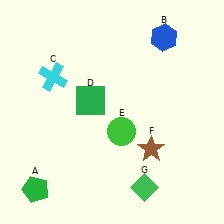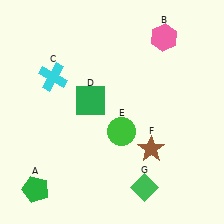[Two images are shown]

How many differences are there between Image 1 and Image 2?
There is 1 difference between the two images.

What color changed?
The hexagon (B) changed from blue in Image 1 to pink in Image 2.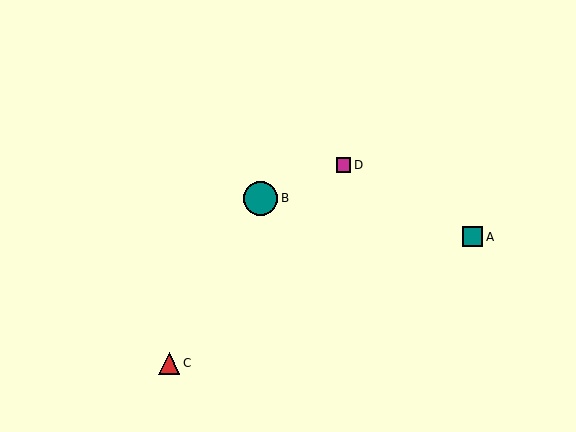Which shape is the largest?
The teal circle (labeled B) is the largest.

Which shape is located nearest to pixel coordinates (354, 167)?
The magenta square (labeled D) at (343, 165) is nearest to that location.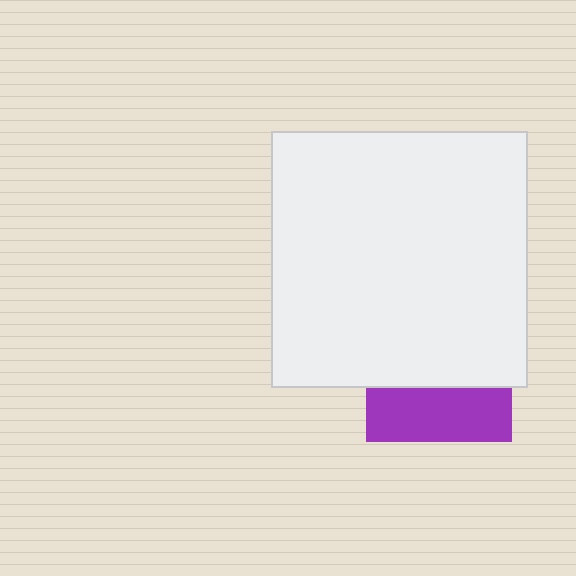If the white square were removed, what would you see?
You would see the complete purple square.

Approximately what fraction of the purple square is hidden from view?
Roughly 63% of the purple square is hidden behind the white square.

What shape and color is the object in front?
The object in front is a white square.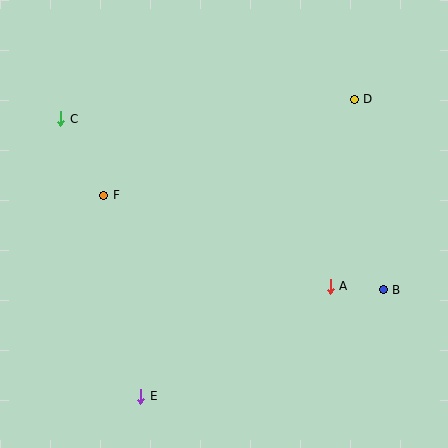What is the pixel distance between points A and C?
The distance between A and C is 318 pixels.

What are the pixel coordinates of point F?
Point F is at (104, 195).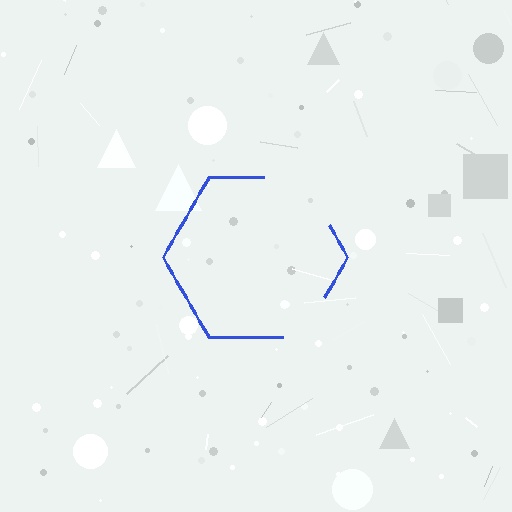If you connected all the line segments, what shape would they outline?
They would outline a hexagon.